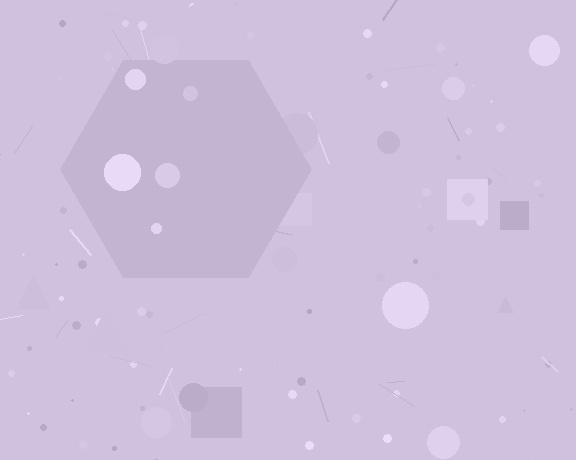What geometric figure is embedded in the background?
A hexagon is embedded in the background.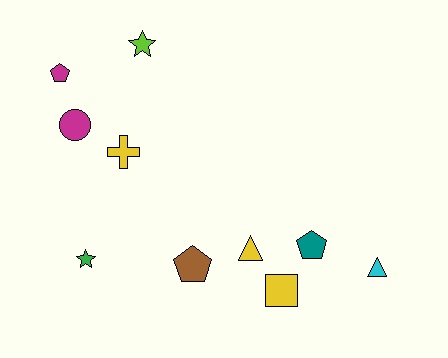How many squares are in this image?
There is 1 square.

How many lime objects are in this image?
There is 1 lime object.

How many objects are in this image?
There are 10 objects.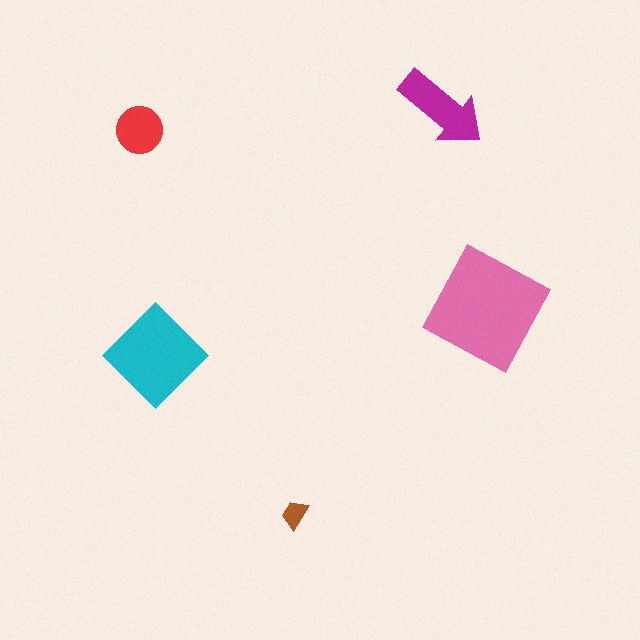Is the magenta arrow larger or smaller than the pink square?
Smaller.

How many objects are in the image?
There are 5 objects in the image.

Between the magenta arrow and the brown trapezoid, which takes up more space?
The magenta arrow.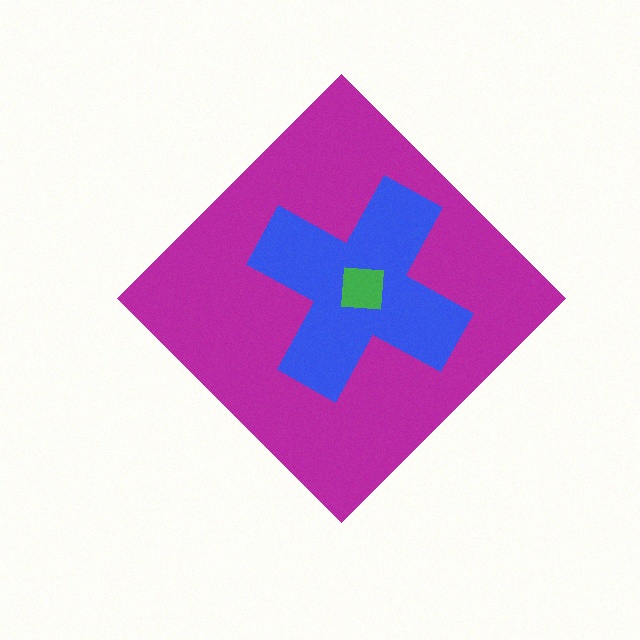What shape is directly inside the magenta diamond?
The blue cross.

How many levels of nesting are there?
3.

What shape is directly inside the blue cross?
The green square.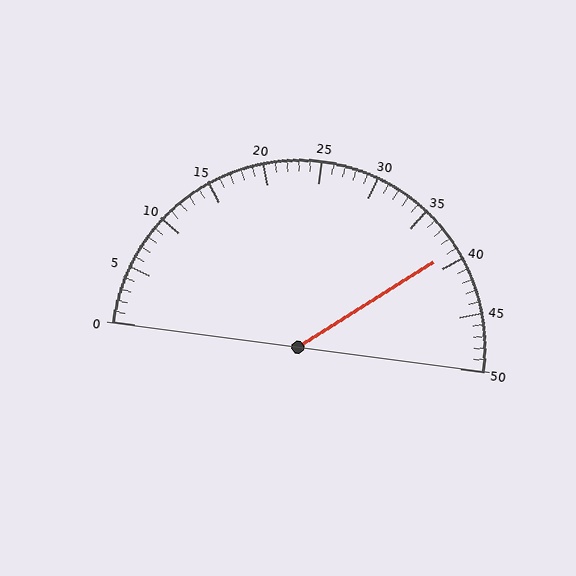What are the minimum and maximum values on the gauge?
The gauge ranges from 0 to 50.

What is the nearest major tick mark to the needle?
The nearest major tick mark is 40.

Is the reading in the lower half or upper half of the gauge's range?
The reading is in the upper half of the range (0 to 50).